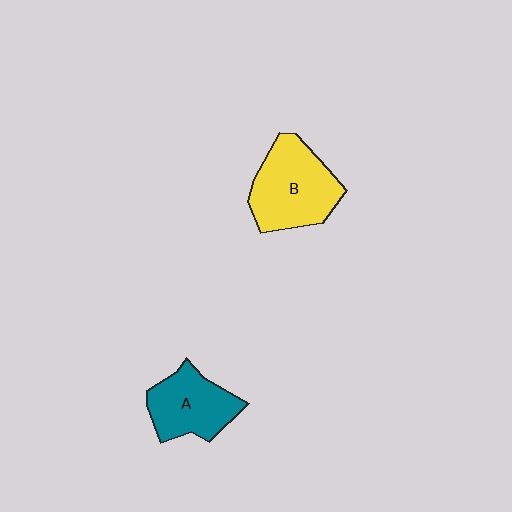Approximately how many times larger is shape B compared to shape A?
Approximately 1.3 times.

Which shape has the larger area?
Shape B (yellow).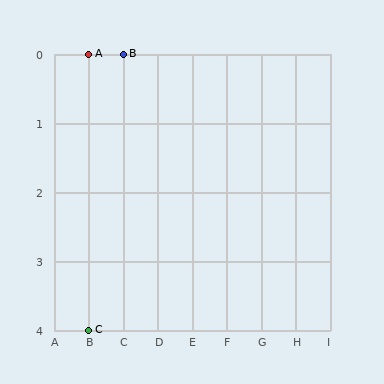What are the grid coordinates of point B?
Point B is at grid coordinates (C, 0).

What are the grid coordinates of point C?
Point C is at grid coordinates (B, 4).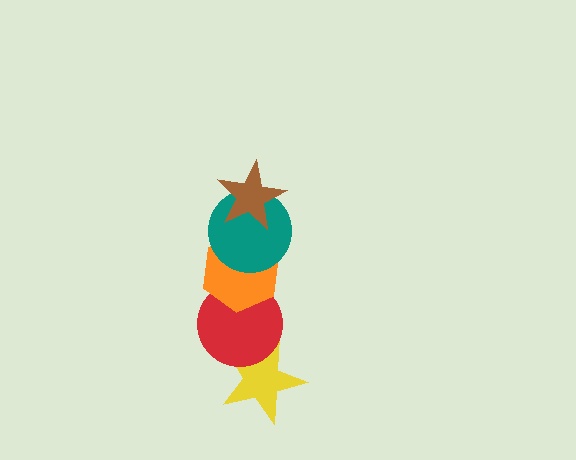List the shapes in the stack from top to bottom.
From top to bottom: the brown star, the teal circle, the orange hexagon, the red circle, the yellow star.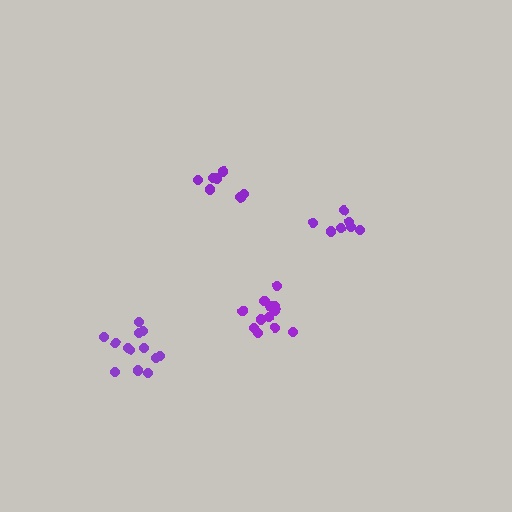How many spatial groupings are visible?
There are 4 spatial groupings.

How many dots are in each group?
Group 1: 13 dots, Group 2: 13 dots, Group 3: 9 dots, Group 4: 7 dots (42 total).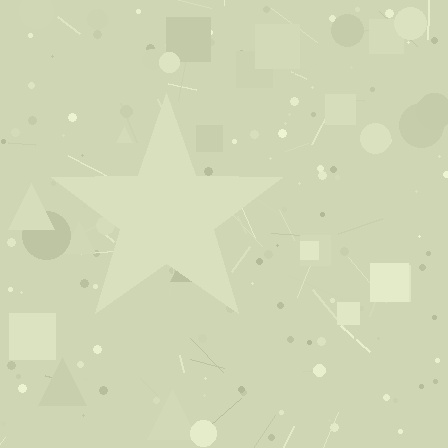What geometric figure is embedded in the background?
A star is embedded in the background.